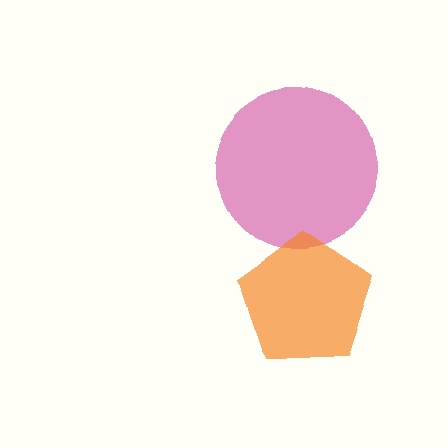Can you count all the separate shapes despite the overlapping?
Yes, there are 2 separate shapes.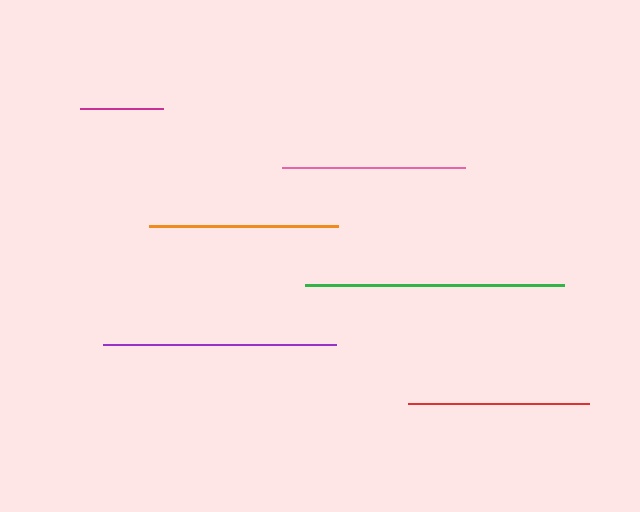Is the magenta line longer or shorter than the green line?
The green line is longer than the magenta line.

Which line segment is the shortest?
The magenta line is the shortest at approximately 83 pixels.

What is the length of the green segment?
The green segment is approximately 259 pixels long.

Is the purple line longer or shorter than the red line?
The purple line is longer than the red line.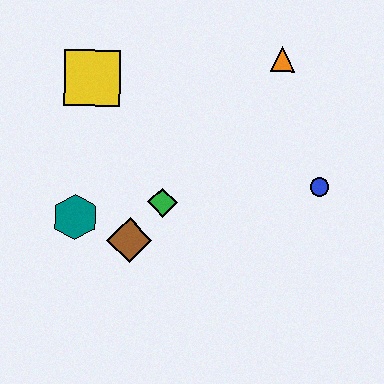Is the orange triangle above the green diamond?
Yes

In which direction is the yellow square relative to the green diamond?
The yellow square is above the green diamond.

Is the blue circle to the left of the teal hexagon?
No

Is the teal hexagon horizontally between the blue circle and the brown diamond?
No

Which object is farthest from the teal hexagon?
The orange triangle is farthest from the teal hexagon.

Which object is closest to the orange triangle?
The blue circle is closest to the orange triangle.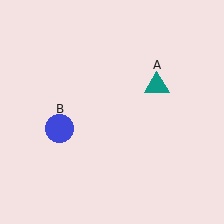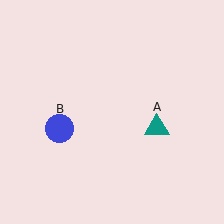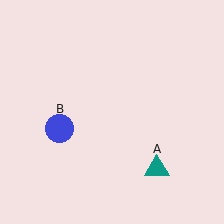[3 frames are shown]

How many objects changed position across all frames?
1 object changed position: teal triangle (object A).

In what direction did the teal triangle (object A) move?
The teal triangle (object A) moved down.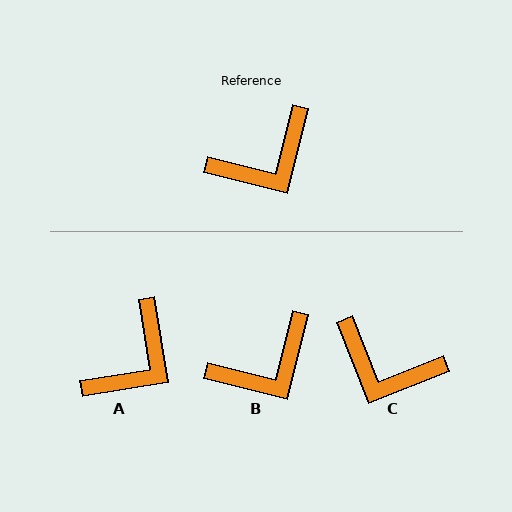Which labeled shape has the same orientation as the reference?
B.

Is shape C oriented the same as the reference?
No, it is off by about 55 degrees.